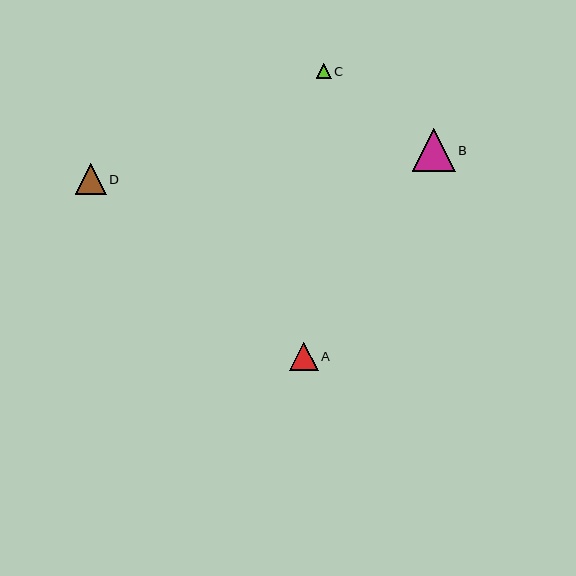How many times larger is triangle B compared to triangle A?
Triangle B is approximately 1.5 times the size of triangle A.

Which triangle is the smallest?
Triangle C is the smallest with a size of approximately 15 pixels.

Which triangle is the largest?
Triangle B is the largest with a size of approximately 43 pixels.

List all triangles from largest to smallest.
From largest to smallest: B, D, A, C.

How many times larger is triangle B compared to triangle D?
Triangle B is approximately 1.4 times the size of triangle D.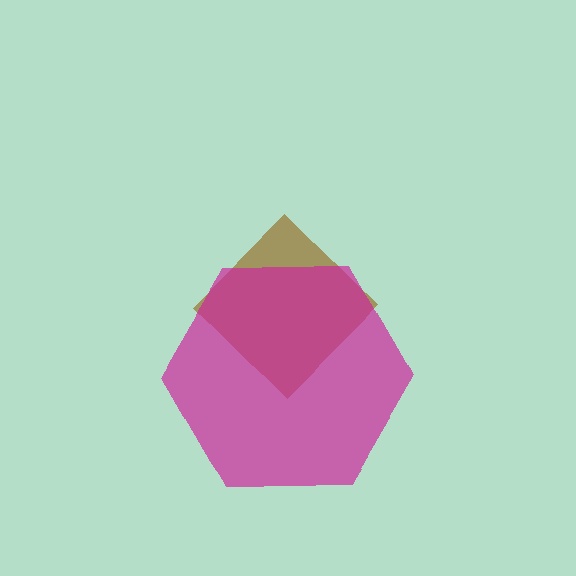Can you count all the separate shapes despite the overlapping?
Yes, there are 2 separate shapes.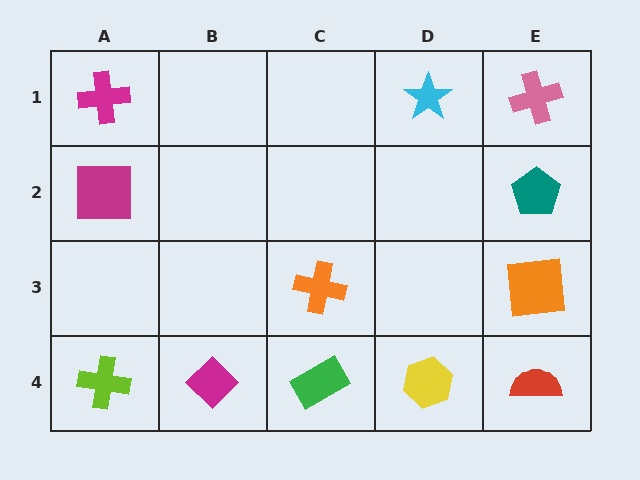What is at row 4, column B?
A magenta diamond.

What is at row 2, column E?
A teal pentagon.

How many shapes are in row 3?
2 shapes.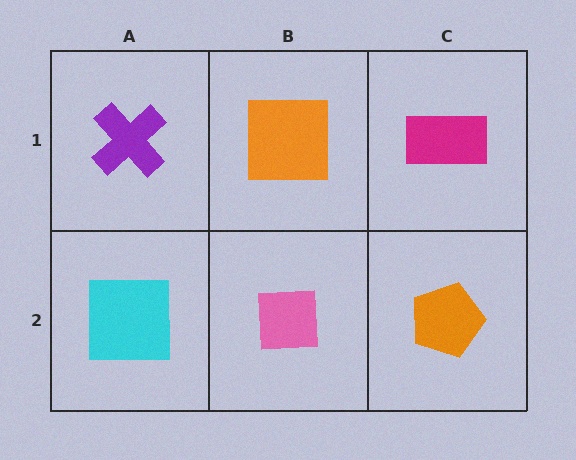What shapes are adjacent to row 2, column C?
A magenta rectangle (row 1, column C), a pink square (row 2, column B).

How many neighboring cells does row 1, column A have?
2.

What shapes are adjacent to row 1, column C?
An orange pentagon (row 2, column C), an orange square (row 1, column B).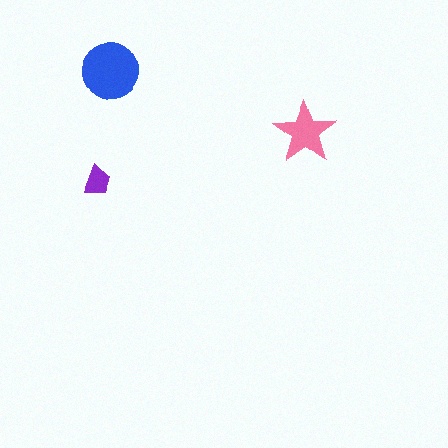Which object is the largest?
The blue circle.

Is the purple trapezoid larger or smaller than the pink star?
Smaller.